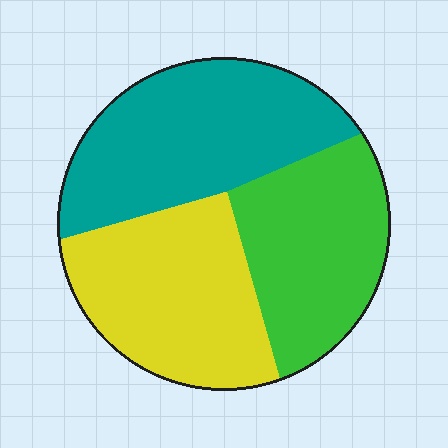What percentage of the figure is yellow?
Yellow covers around 35% of the figure.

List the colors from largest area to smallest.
From largest to smallest: teal, yellow, green.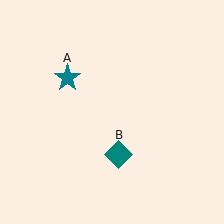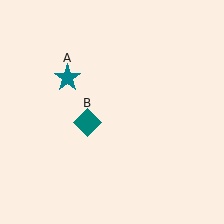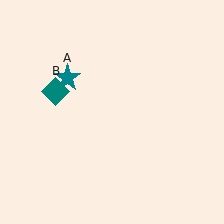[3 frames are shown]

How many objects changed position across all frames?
1 object changed position: teal diamond (object B).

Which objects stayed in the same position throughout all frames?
Teal star (object A) remained stationary.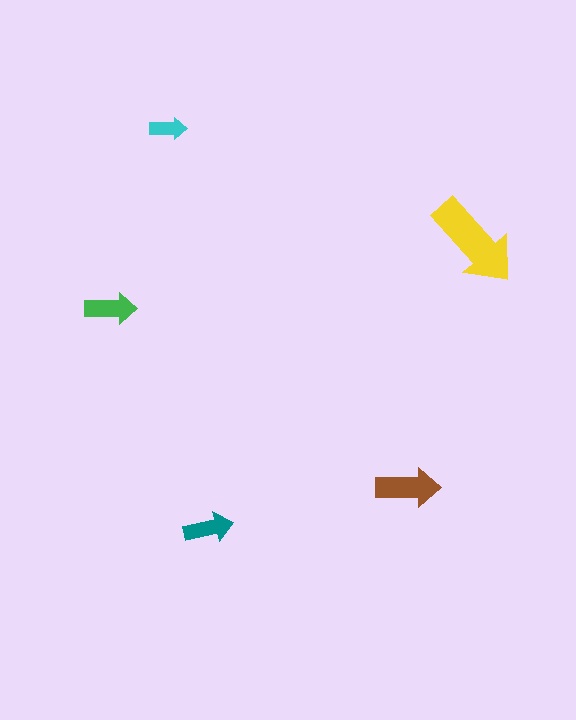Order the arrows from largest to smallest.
the yellow one, the brown one, the green one, the teal one, the cyan one.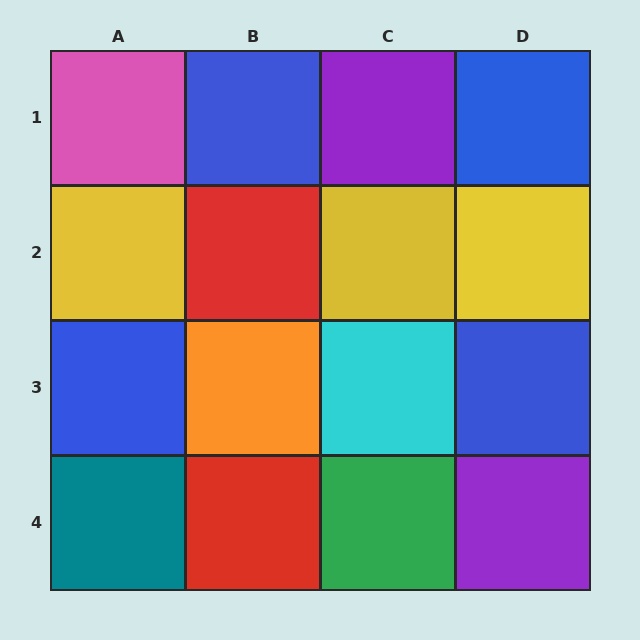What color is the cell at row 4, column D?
Purple.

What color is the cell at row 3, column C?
Cyan.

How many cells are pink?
1 cell is pink.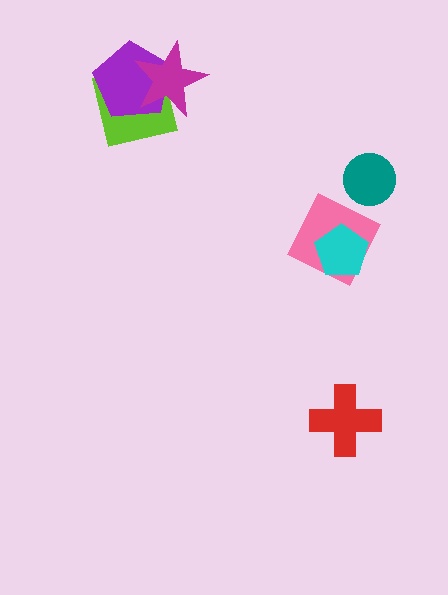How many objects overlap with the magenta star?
2 objects overlap with the magenta star.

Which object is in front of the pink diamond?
The cyan pentagon is in front of the pink diamond.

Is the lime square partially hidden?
Yes, it is partially covered by another shape.